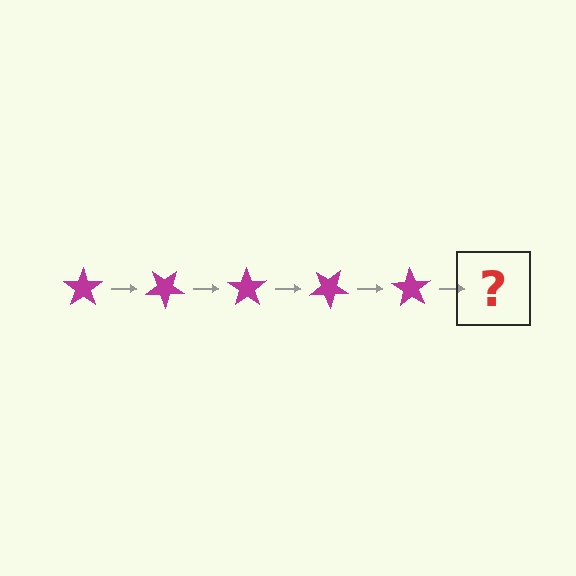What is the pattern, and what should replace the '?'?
The pattern is that the star rotates 35 degrees each step. The '?' should be a magenta star rotated 175 degrees.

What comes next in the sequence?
The next element should be a magenta star rotated 175 degrees.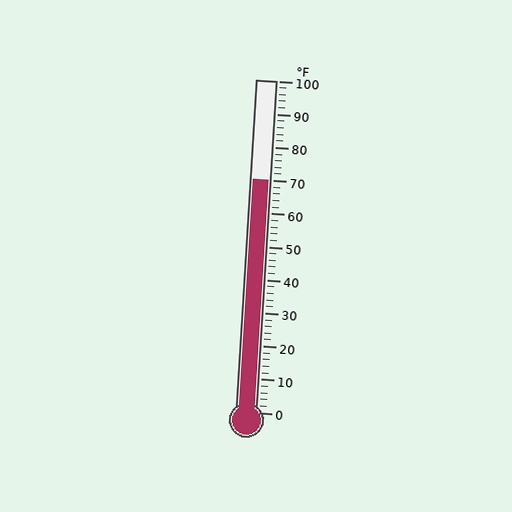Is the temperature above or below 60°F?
The temperature is above 60°F.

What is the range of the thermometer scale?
The thermometer scale ranges from 0°F to 100°F.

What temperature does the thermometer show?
The thermometer shows approximately 70°F.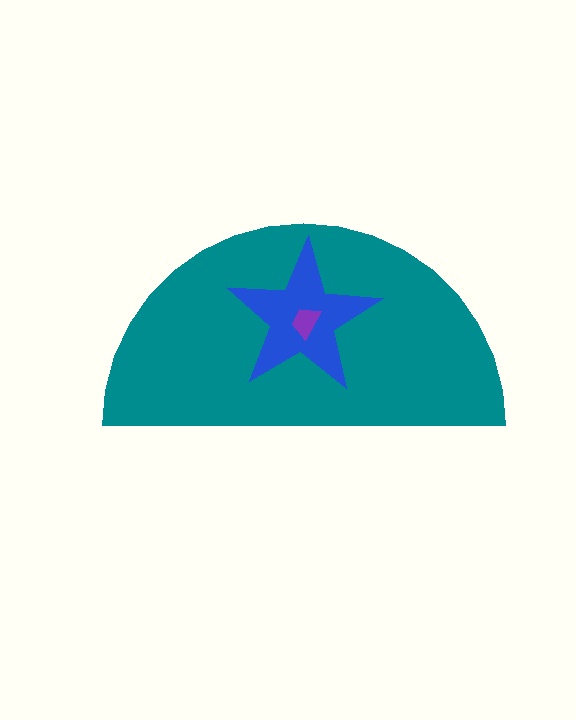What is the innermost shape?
The purple trapezoid.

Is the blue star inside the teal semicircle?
Yes.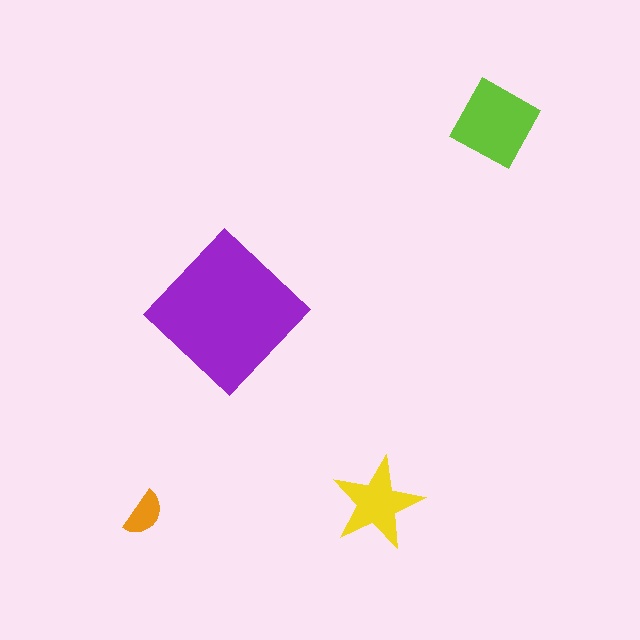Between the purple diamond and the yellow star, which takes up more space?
The purple diamond.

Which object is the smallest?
The orange semicircle.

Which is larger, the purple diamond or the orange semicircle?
The purple diamond.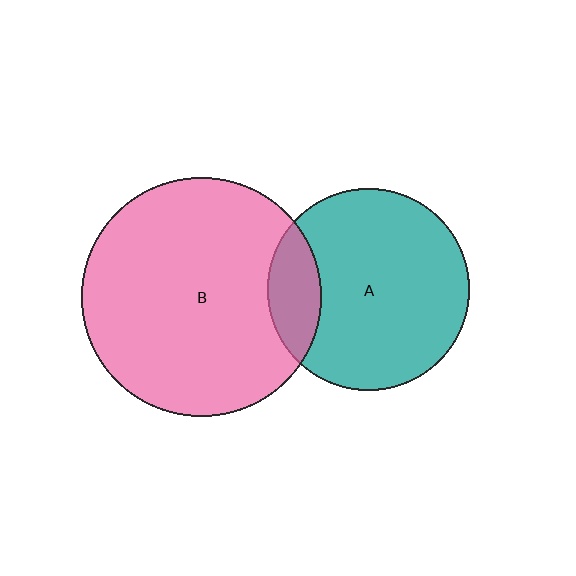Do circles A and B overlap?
Yes.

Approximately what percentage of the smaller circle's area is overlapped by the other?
Approximately 15%.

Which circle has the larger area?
Circle B (pink).